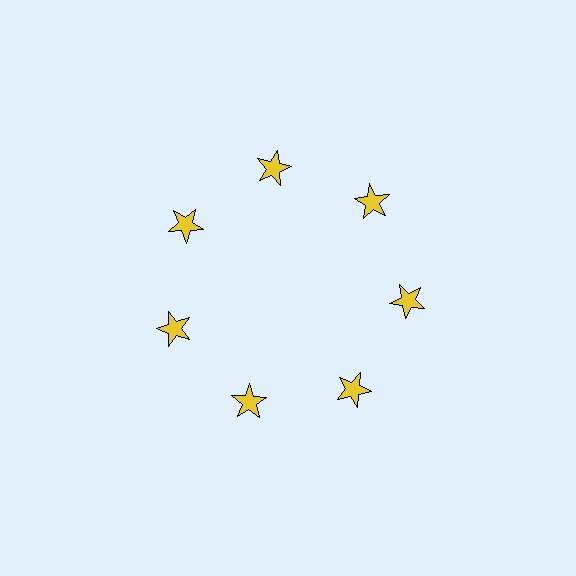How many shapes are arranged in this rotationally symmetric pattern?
There are 7 shapes, arranged in 7 groups of 1.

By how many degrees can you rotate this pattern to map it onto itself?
The pattern maps onto itself every 51 degrees of rotation.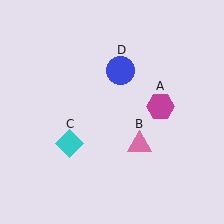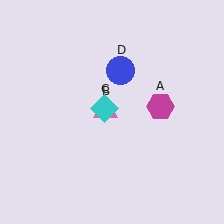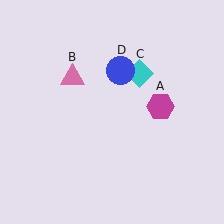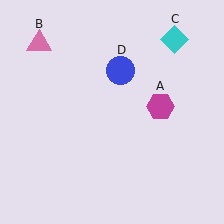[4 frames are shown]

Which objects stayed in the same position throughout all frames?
Magenta hexagon (object A) and blue circle (object D) remained stationary.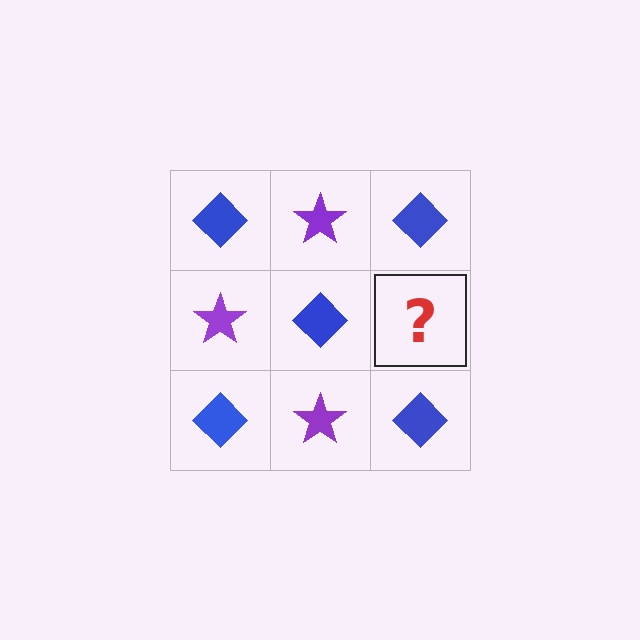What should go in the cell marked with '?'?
The missing cell should contain a purple star.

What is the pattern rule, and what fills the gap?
The rule is that it alternates blue diamond and purple star in a checkerboard pattern. The gap should be filled with a purple star.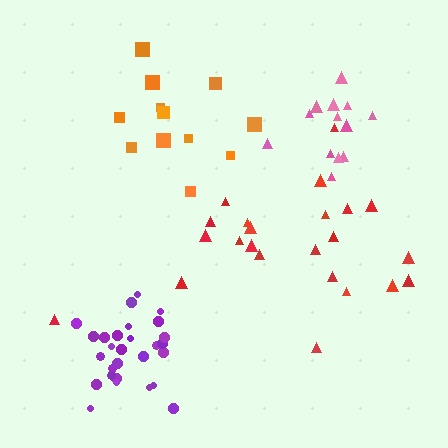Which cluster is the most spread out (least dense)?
Red.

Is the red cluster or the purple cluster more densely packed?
Purple.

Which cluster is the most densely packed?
Purple.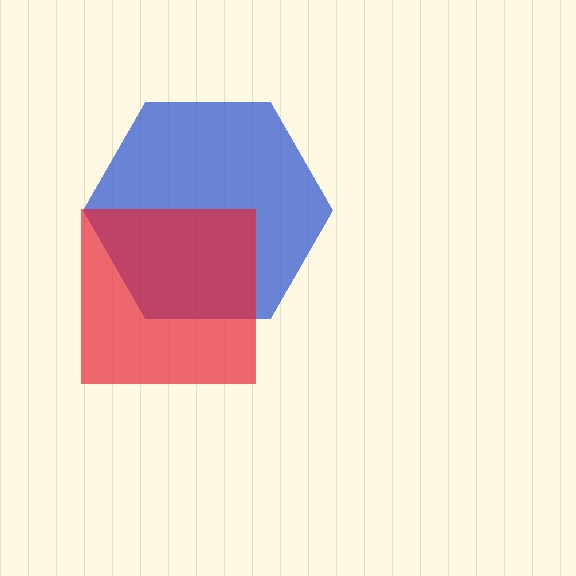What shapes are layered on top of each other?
The layered shapes are: a blue hexagon, a red square.